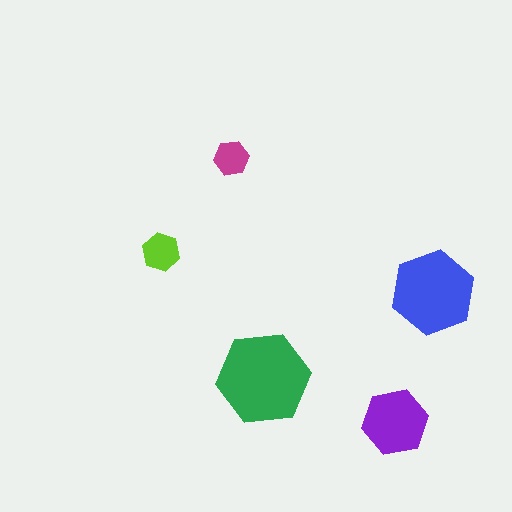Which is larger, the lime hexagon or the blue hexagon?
The blue one.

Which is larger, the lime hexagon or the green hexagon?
The green one.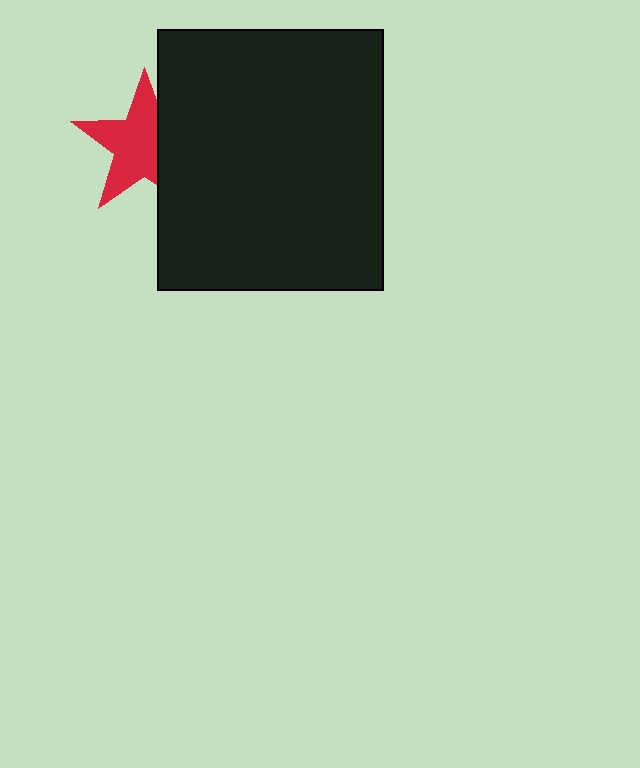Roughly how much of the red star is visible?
Most of it is visible (roughly 67%).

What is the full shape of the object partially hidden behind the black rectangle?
The partially hidden object is a red star.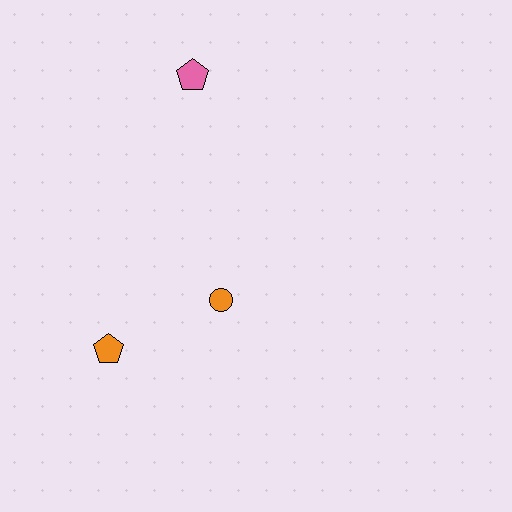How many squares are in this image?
There are no squares.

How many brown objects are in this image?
There are no brown objects.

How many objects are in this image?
There are 3 objects.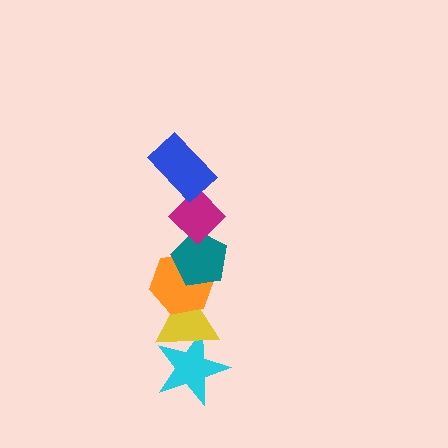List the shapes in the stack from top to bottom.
From top to bottom: the blue rectangle, the magenta diamond, the teal pentagon, the orange hexagon, the yellow triangle, the cyan star.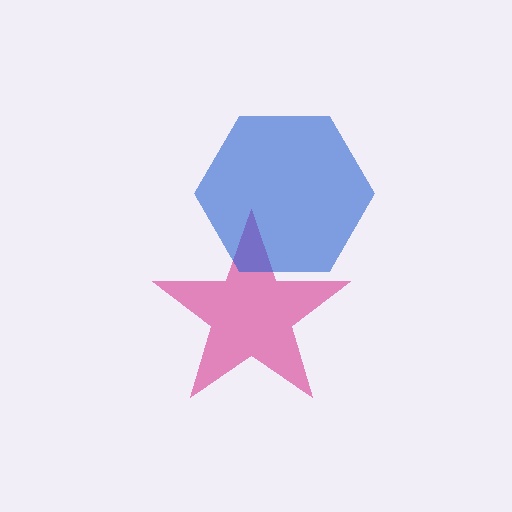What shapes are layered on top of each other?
The layered shapes are: a magenta star, a blue hexagon.